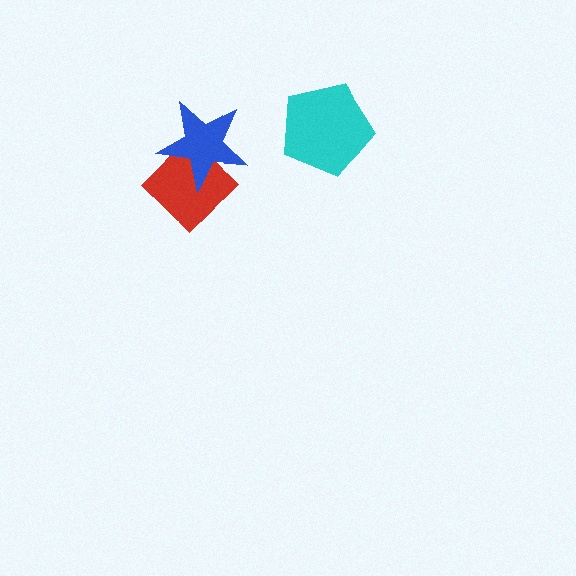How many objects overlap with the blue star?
1 object overlaps with the blue star.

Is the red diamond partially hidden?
Yes, it is partially covered by another shape.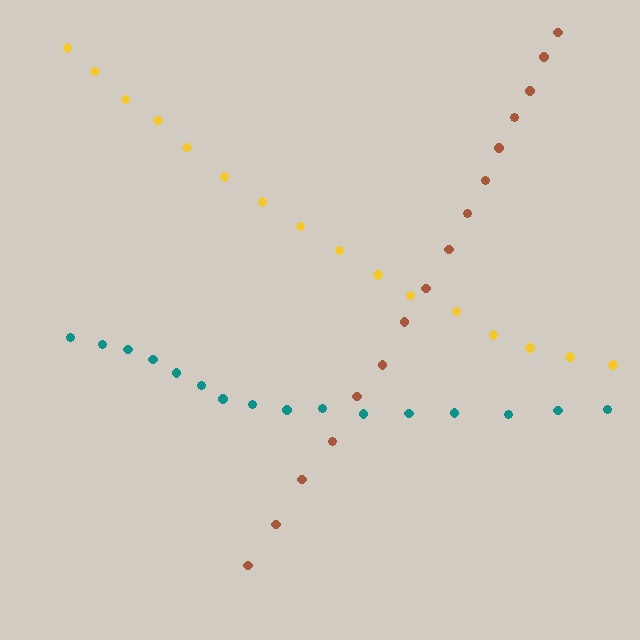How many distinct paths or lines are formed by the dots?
There are 3 distinct paths.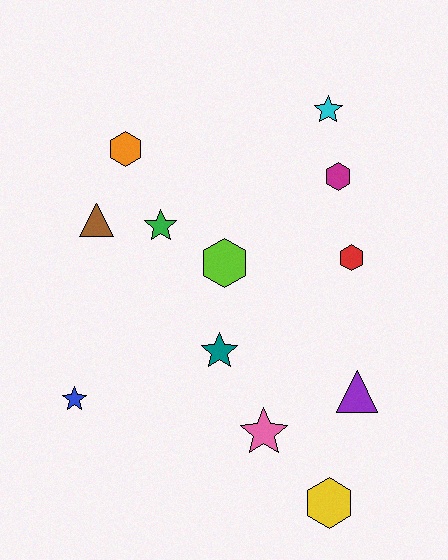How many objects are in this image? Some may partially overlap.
There are 12 objects.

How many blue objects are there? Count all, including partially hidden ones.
There is 1 blue object.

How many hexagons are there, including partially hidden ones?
There are 5 hexagons.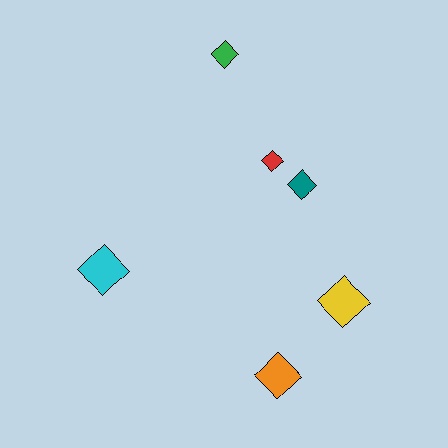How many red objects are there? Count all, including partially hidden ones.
There is 1 red object.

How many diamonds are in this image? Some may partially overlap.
There are 6 diamonds.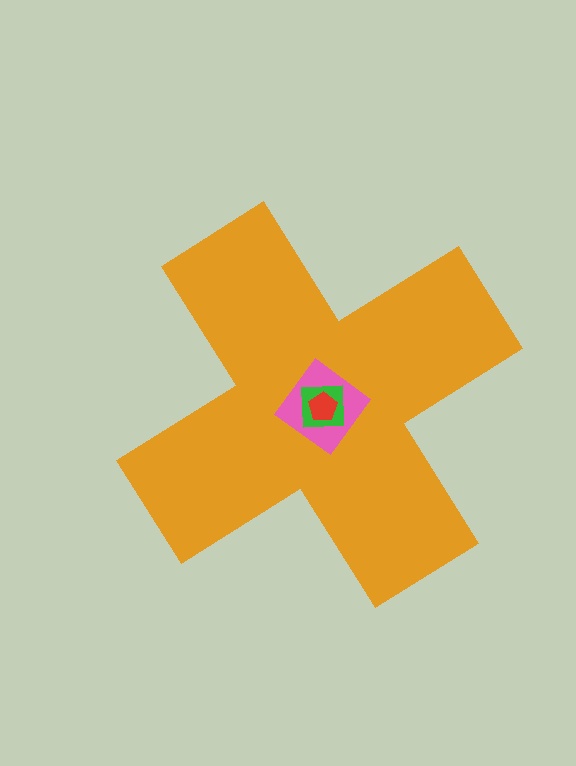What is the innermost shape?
The red pentagon.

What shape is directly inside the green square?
The red pentagon.